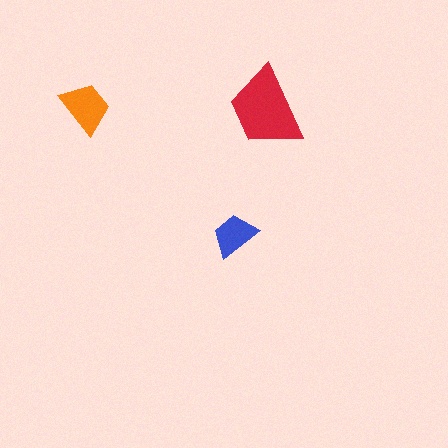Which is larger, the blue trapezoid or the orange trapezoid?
The orange one.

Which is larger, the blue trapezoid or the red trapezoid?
The red one.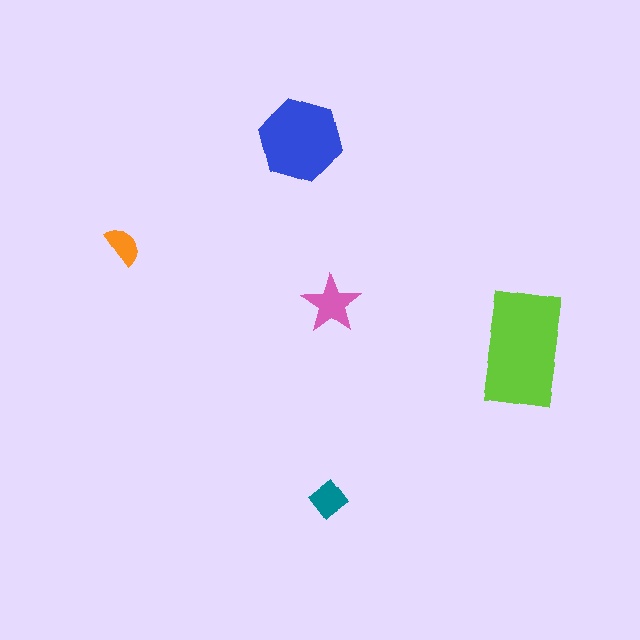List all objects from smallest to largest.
The orange semicircle, the teal diamond, the pink star, the blue hexagon, the lime rectangle.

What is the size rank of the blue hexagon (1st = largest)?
2nd.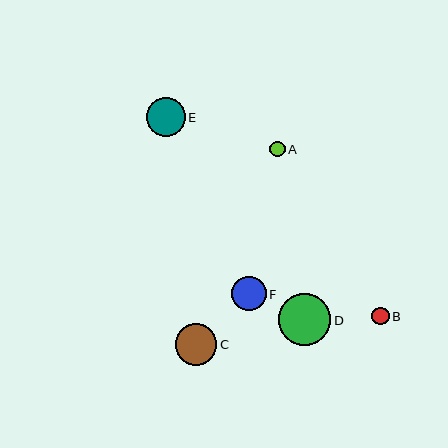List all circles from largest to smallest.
From largest to smallest: D, C, E, F, B, A.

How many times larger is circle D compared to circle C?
Circle D is approximately 1.3 times the size of circle C.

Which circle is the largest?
Circle D is the largest with a size of approximately 52 pixels.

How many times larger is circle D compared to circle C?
Circle D is approximately 1.3 times the size of circle C.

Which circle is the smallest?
Circle A is the smallest with a size of approximately 15 pixels.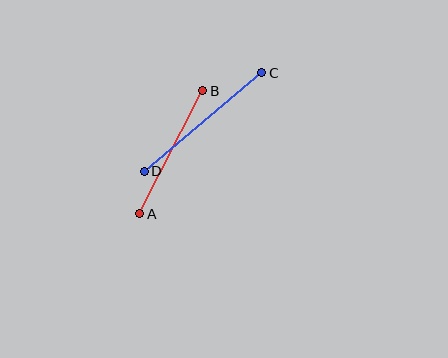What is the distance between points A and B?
The distance is approximately 138 pixels.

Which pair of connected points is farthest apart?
Points C and D are farthest apart.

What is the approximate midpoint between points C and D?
The midpoint is at approximately (203, 122) pixels.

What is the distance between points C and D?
The distance is approximately 153 pixels.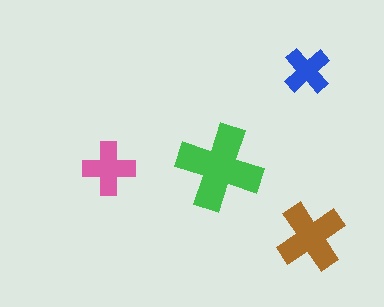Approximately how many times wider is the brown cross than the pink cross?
About 1.5 times wider.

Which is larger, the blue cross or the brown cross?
The brown one.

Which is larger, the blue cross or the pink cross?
The pink one.